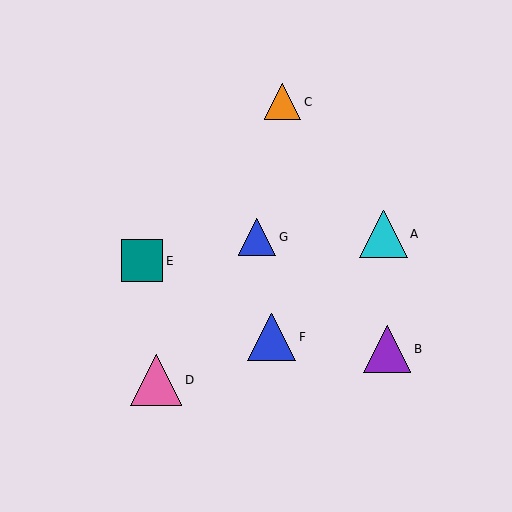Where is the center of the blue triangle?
The center of the blue triangle is at (257, 237).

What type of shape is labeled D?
Shape D is a pink triangle.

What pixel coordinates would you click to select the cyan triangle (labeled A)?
Click at (384, 234) to select the cyan triangle A.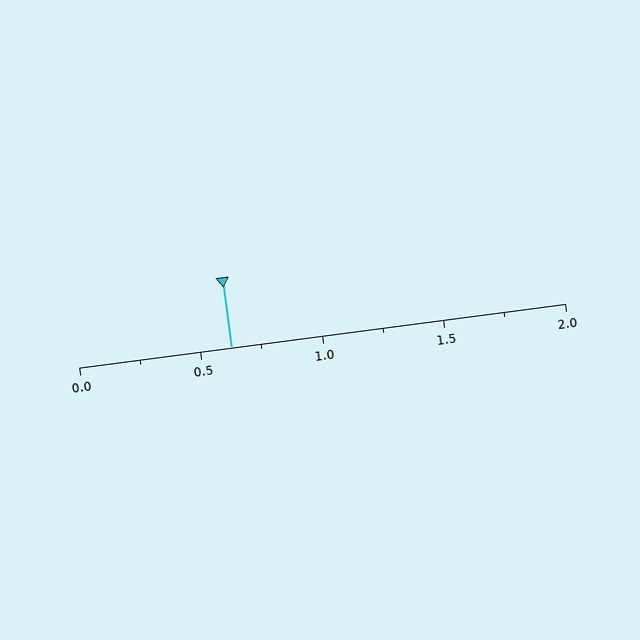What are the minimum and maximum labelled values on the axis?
The axis runs from 0.0 to 2.0.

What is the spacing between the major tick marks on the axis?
The major ticks are spaced 0.5 apart.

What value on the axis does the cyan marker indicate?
The marker indicates approximately 0.62.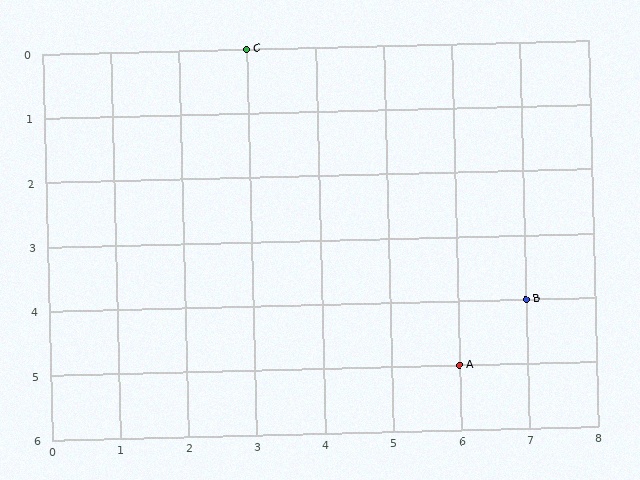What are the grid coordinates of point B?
Point B is at grid coordinates (7, 4).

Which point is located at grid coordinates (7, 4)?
Point B is at (7, 4).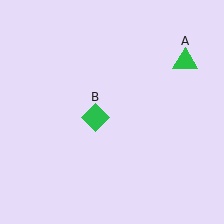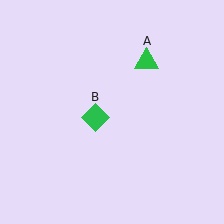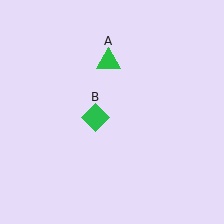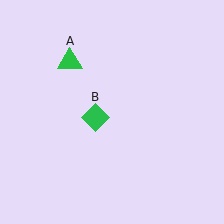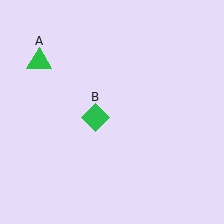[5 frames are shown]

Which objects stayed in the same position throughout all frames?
Green diamond (object B) remained stationary.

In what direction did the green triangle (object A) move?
The green triangle (object A) moved left.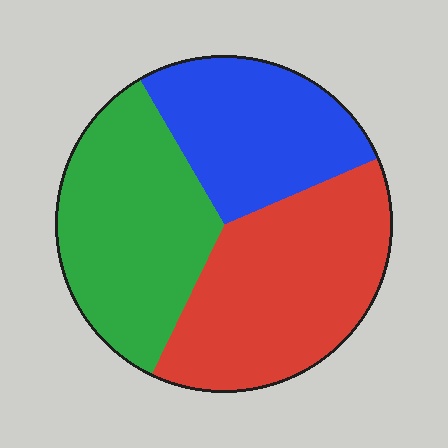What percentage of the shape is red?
Red covers 38% of the shape.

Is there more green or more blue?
Green.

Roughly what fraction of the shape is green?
Green takes up about one third (1/3) of the shape.